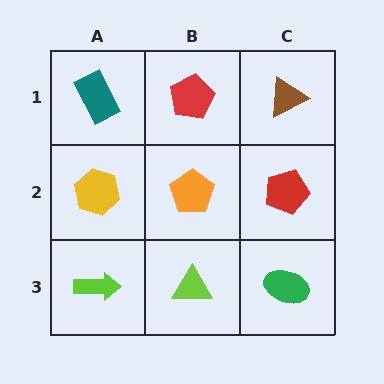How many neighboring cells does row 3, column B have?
3.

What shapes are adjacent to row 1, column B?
An orange pentagon (row 2, column B), a teal rectangle (row 1, column A), a brown triangle (row 1, column C).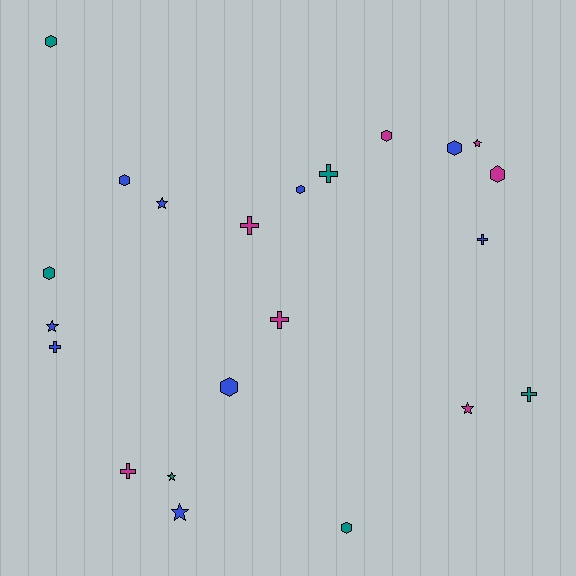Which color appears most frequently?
Blue, with 9 objects.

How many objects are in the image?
There are 22 objects.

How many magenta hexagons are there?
There are 2 magenta hexagons.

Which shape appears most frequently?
Hexagon, with 9 objects.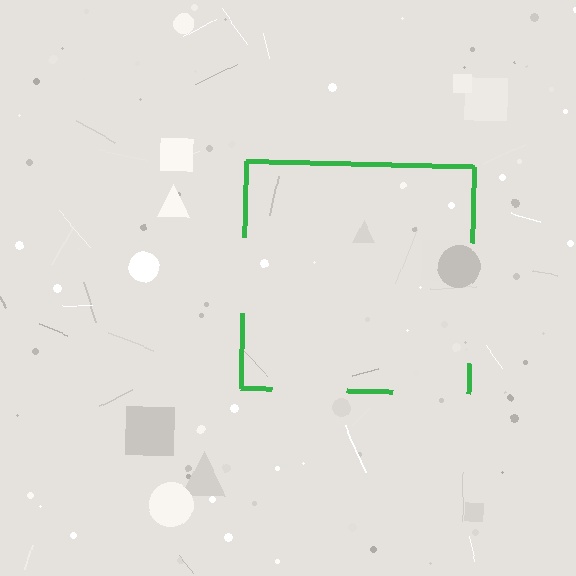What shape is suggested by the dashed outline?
The dashed outline suggests a square.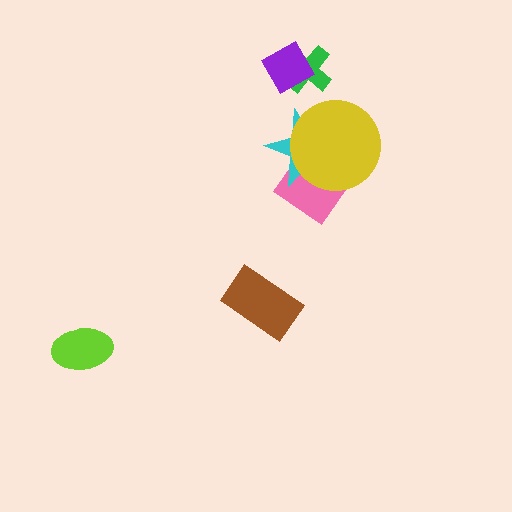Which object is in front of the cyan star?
The yellow circle is in front of the cyan star.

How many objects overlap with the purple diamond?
1 object overlaps with the purple diamond.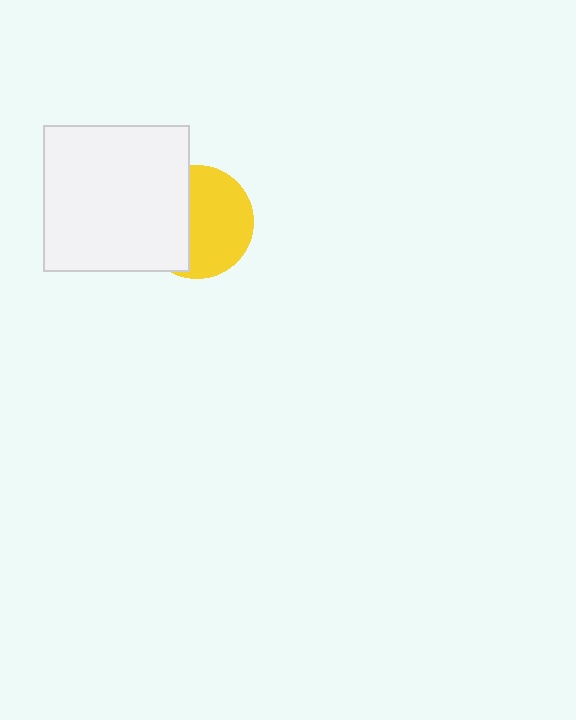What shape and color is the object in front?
The object in front is a white square.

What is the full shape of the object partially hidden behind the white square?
The partially hidden object is a yellow circle.